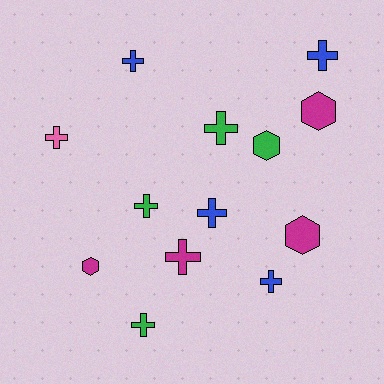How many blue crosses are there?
There are 4 blue crosses.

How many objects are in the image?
There are 13 objects.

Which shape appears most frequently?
Cross, with 9 objects.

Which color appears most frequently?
Magenta, with 4 objects.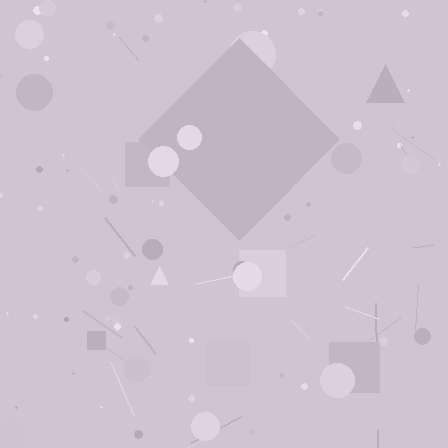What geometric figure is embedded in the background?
A diamond is embedded in the background.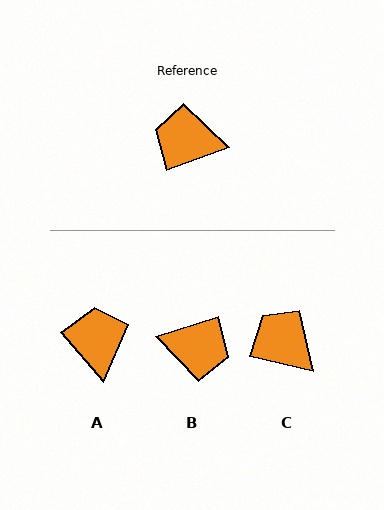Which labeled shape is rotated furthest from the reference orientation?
B, about 178 degrees away.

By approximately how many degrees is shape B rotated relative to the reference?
Approximately 178 degrees counter-clockwise.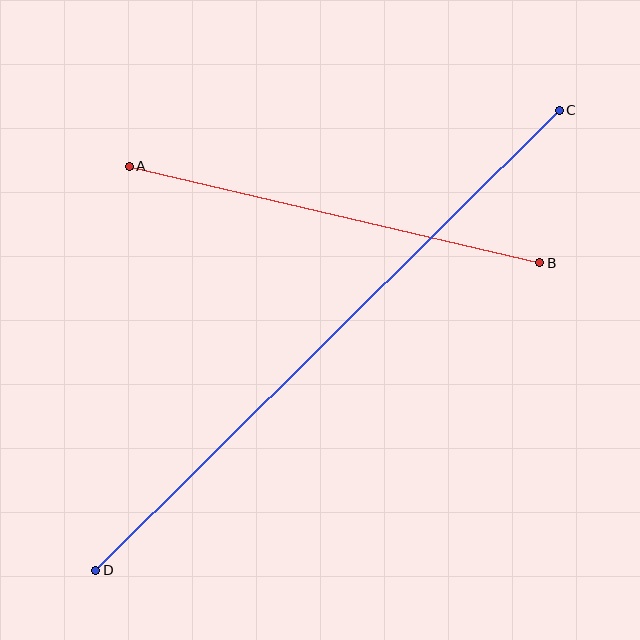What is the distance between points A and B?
The distance is approximately 422 pixels.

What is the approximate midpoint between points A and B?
The midpoint is at approximately (334, 214) pixels.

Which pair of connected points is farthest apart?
Points C and D are farthest apart.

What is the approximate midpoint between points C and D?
The midpoint is at approximately (327, 340) pixels.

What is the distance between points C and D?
The distance is approximately 653 pixels.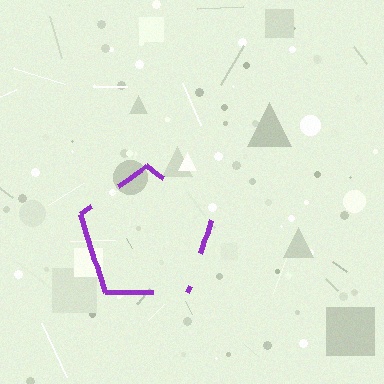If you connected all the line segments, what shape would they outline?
They would outline a pentagon.